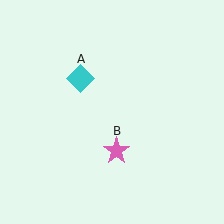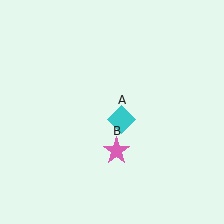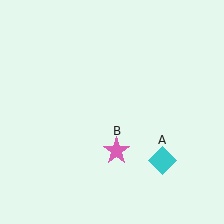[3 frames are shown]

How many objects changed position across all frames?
1 object changed position: cyan diamond (object A).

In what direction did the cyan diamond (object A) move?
The cyan diamond (object A) moved down and to the right.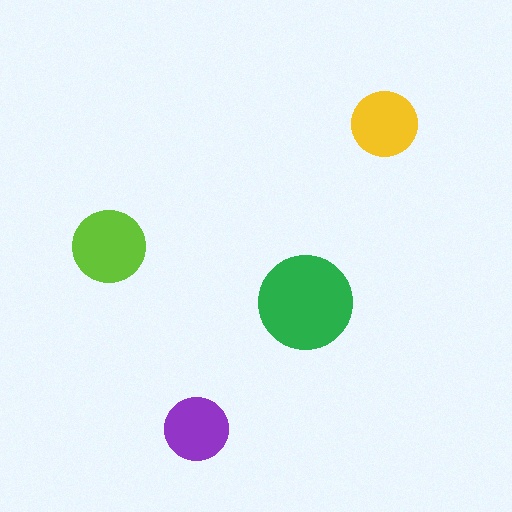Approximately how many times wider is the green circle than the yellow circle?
About 1.5 times wider.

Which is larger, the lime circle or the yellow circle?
The lime one.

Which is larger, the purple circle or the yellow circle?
The yellow one.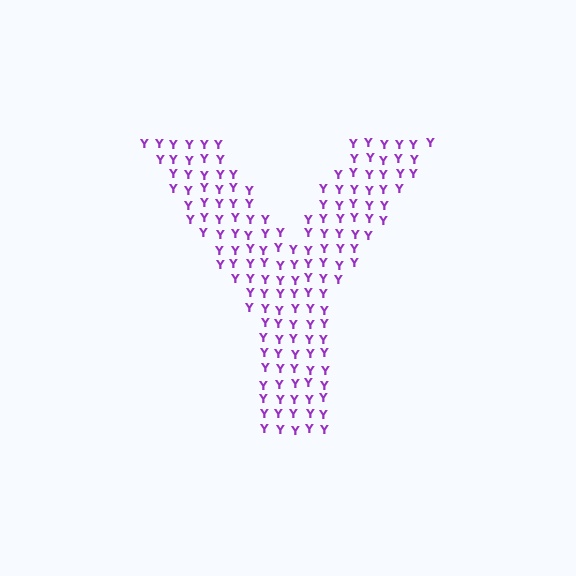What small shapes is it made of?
It is made of small letter Y's.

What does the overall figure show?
The overall figure shows the letter Y.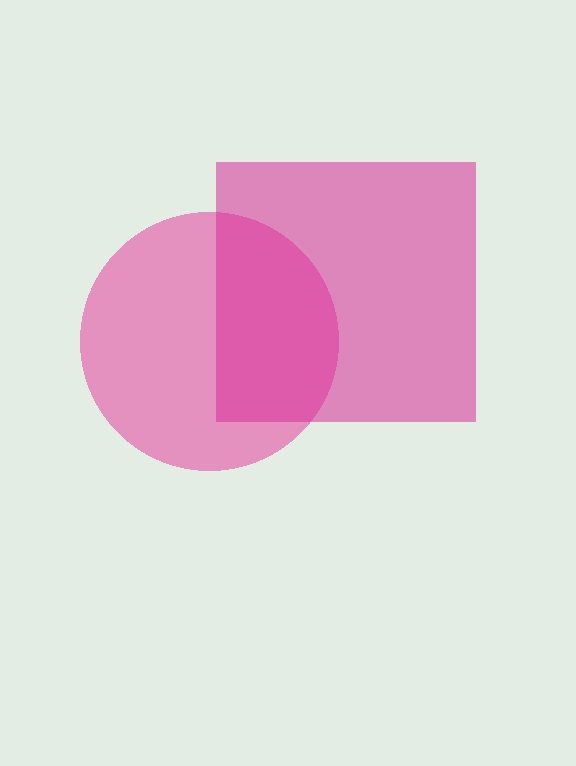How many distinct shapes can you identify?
There are 2 distinct shapes: a pink circle, a magenta square.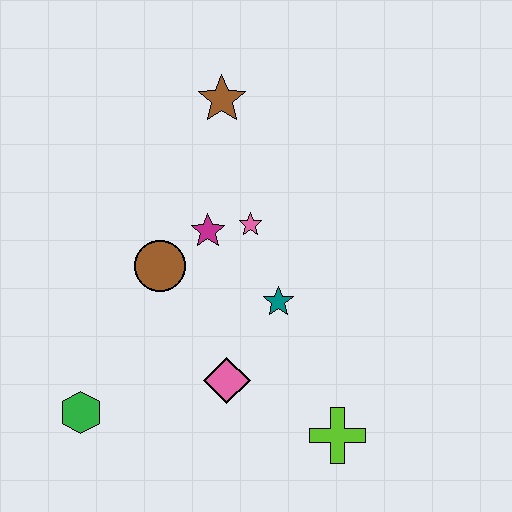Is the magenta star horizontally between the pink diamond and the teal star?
No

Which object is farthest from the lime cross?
The brown star is farthest from the lime cross.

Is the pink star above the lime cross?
Yes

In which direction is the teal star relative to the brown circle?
The teal star is to the right of the brown circle.